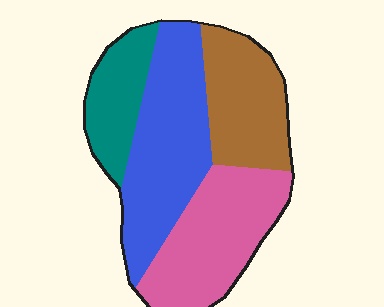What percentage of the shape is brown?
Brown covers roughly 25% of the shape.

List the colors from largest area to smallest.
From largest to smallest: blue, pink, brown, teal.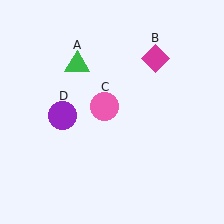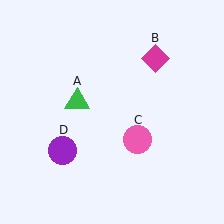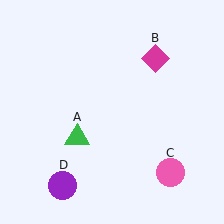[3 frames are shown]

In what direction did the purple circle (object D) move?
The purple circle (object D) moved down.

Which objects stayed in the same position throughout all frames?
Magenta diamond (object B) remained stationary.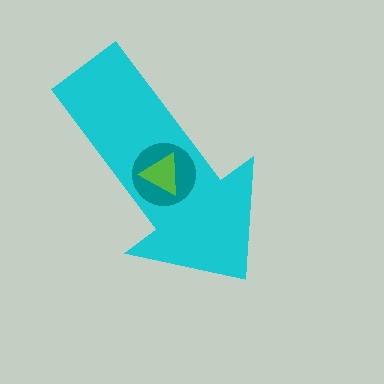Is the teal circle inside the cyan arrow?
Yes.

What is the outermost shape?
The cyan arrow.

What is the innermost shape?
The lime triangle.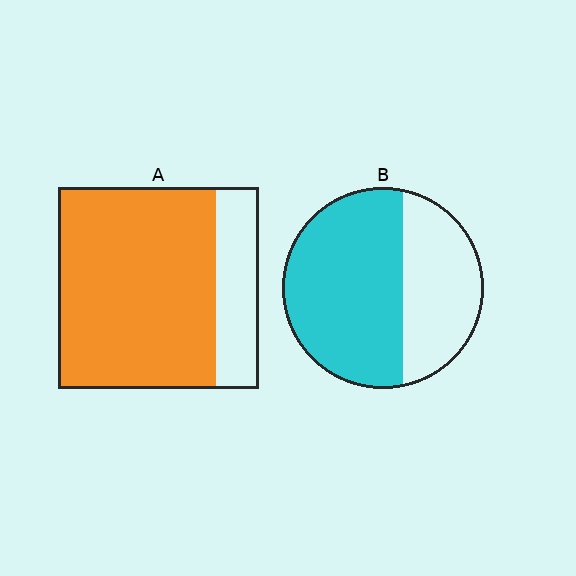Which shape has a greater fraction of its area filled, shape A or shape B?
Shape A.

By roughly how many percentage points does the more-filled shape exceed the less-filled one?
By roughly 15 percentage points (A over B).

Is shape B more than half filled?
Yes.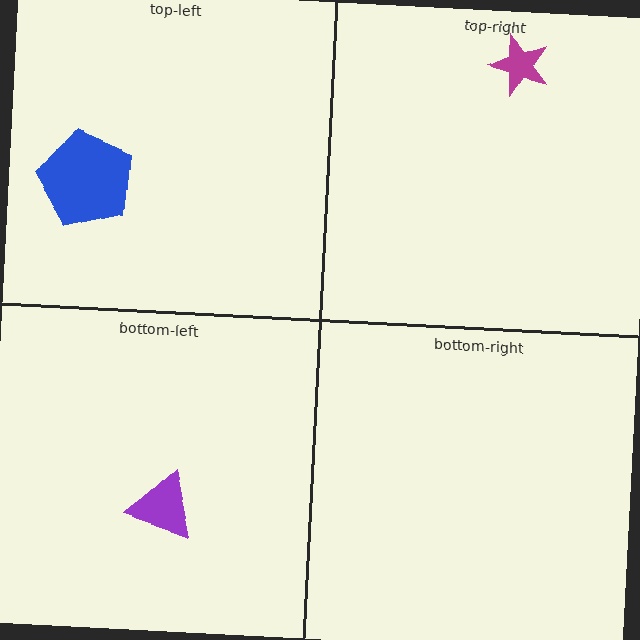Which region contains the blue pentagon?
The top-left region.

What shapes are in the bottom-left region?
The purple triangle.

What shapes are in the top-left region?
The blue pentagon.